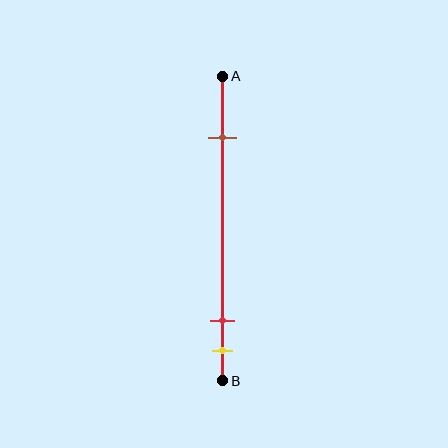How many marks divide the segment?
There are 3 marks dividing the segment.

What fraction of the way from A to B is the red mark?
The red mark is approximately 80% (0.8) of the way from A to B.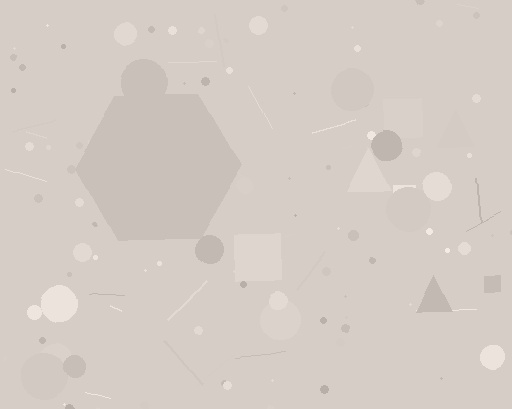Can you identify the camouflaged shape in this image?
The camouflaged shape is a hexagon.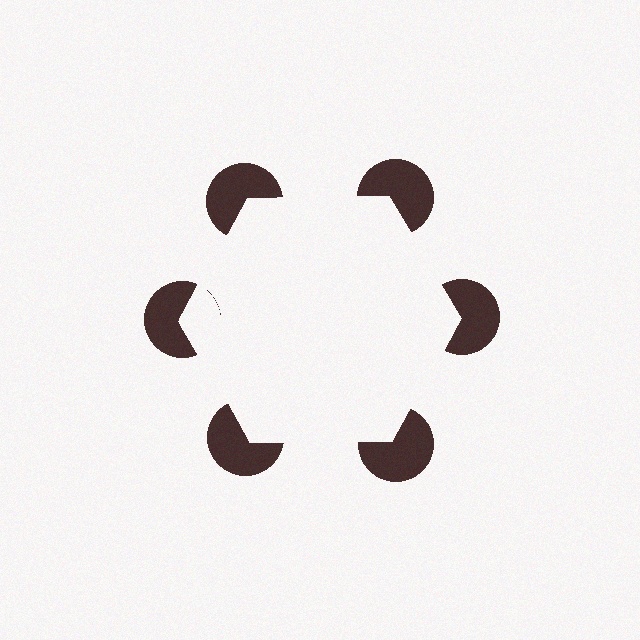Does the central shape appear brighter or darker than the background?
It typically appears slightly brighter than the background, even though no actual brightness change is drawn.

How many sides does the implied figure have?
6 sides.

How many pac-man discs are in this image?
There are 6 — one at each vertex of the illusory hexagon.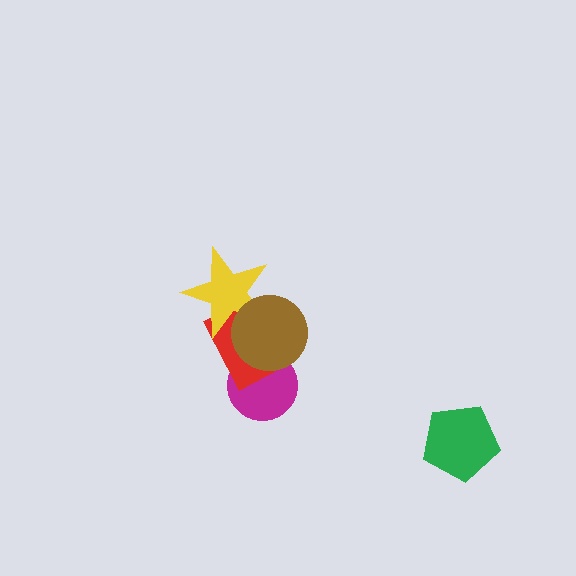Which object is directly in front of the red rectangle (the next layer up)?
The yellow star is directly in front of the red rectangle.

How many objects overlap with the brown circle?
3 objects overlap with the brown circle.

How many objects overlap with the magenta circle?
2 objects overlap with the magenta circle.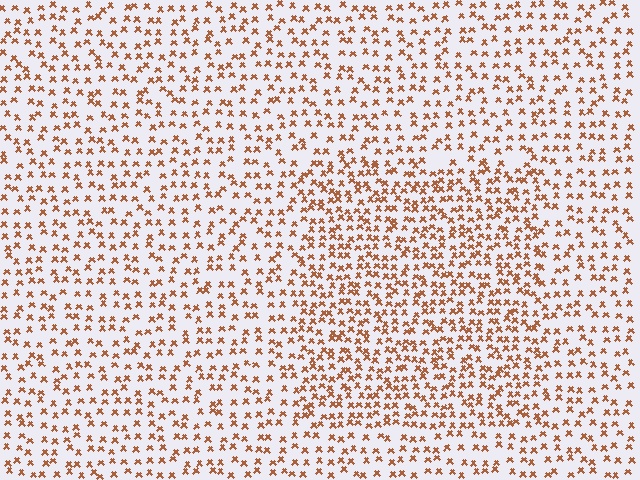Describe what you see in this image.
The image contains small brown elements arranged at two different densities. A rectangle-shaped region is visible where the elements are more densely packed than the surrounding area.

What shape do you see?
I see a rectangle.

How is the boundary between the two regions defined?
The boundary is defined by a change in element density (approximately 1.6x ratio). All elements are the same color, size, and shape.